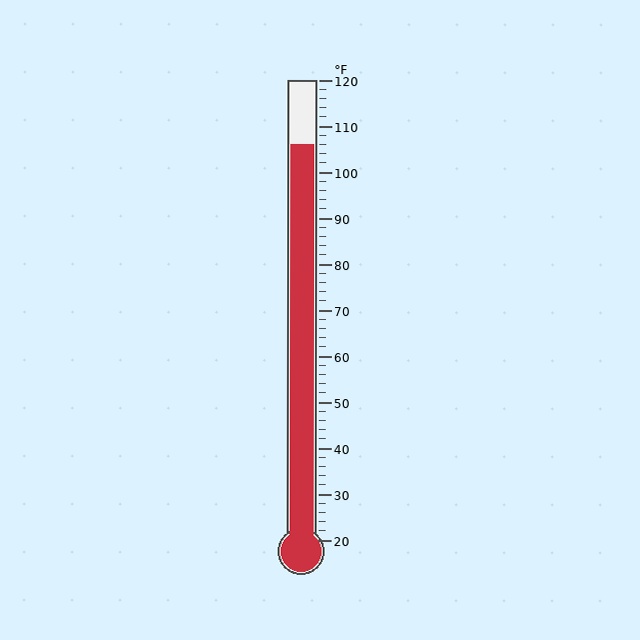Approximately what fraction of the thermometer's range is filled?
The thermometer is filled to approximately 85% of its range.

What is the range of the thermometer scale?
The thermometer scale ranges from 20°F to 120°F.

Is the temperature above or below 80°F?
The temperature is above 80°F.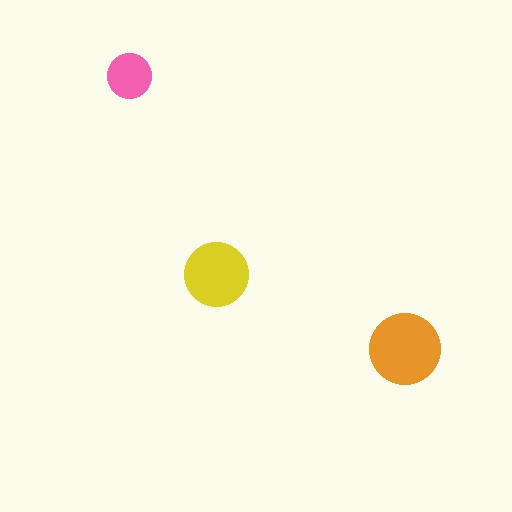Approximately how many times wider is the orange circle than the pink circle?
About 1.5 times wider.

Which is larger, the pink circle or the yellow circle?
The yellow one.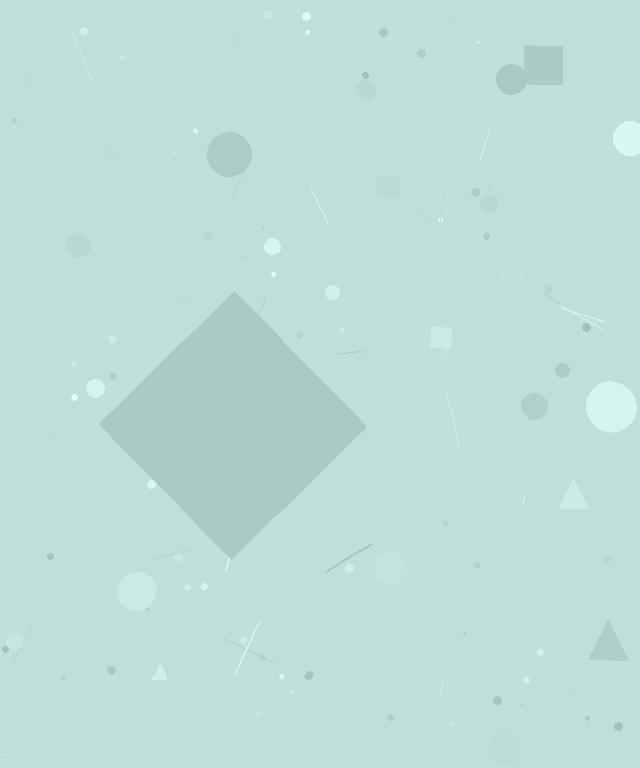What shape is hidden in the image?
A diamond is hidden in the image.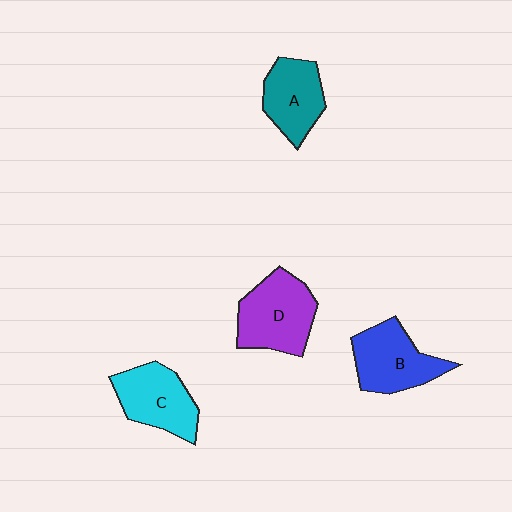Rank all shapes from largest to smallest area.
From largest to smallest: D (purple), B (blue), C (cyan), A (teal).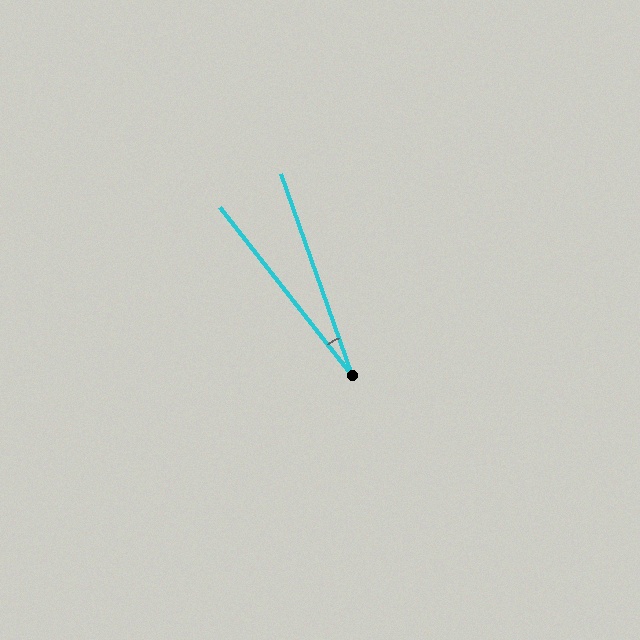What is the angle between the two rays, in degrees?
Approximately 19 degrees.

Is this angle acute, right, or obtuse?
It is acute.